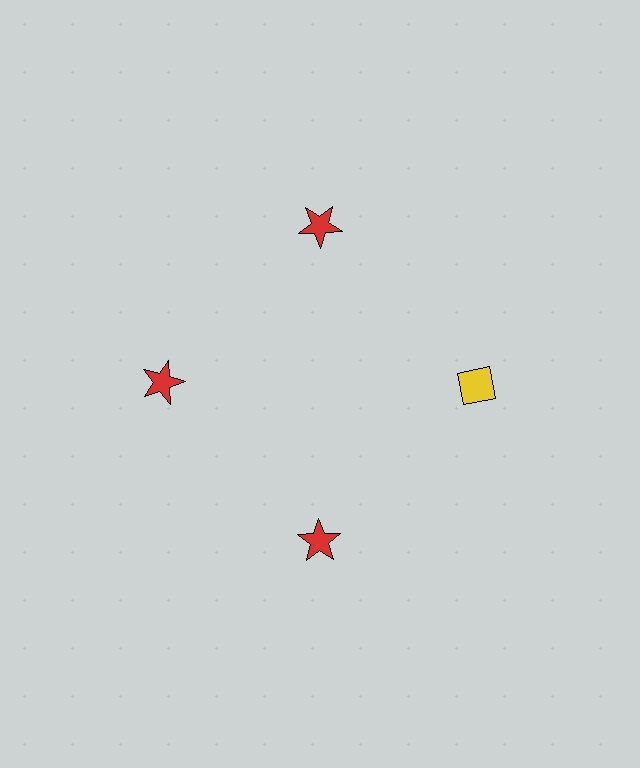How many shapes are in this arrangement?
There are 4 shapes arranged in a ring pattern.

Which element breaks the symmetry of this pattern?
The yellow diamond at roughly the 3 o'clock position breaks the symmetry. All other shapes are red stars.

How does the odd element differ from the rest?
It differs in both color (yellow instead of red) and shape (diamond instead of star).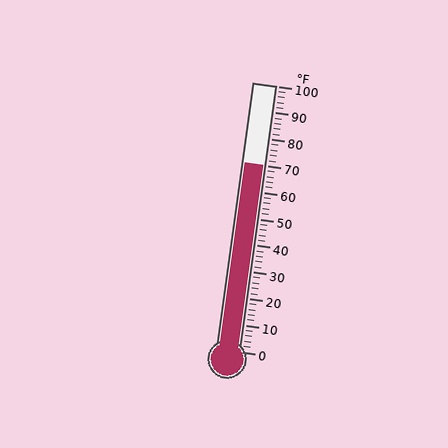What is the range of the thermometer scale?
The thermometer scale ranges from 0°F to 100°F.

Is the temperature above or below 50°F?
The temperature is above 50°F.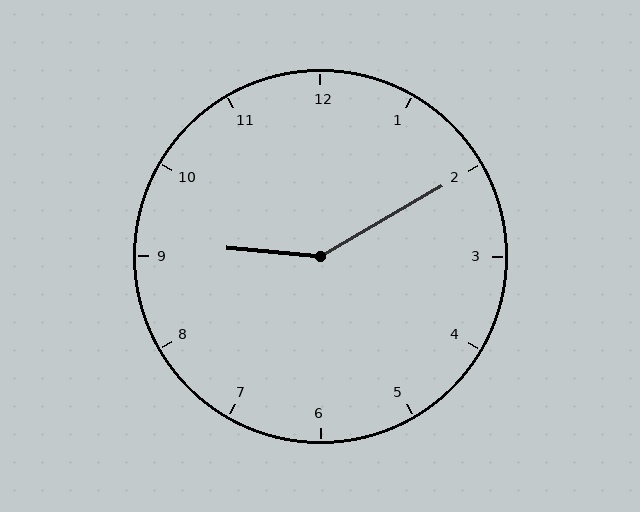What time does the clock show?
9:10.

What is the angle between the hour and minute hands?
Approximately 145 degrees.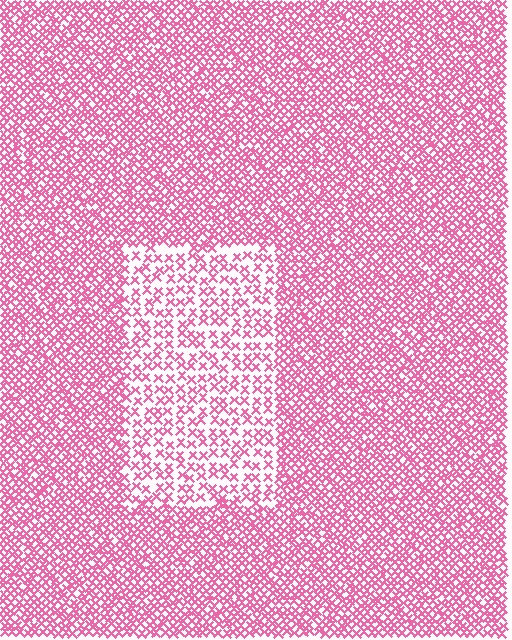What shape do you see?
I see a rectangle.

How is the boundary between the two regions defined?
The boundary is defined by a change in element density (approximately 2.0x ratio). All elements are the same color, size, and shape.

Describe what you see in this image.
The image contains small pink elements arranged at two different densities. A rectangle-shaped region is visible where the elements are less densely packed than the surrounding area.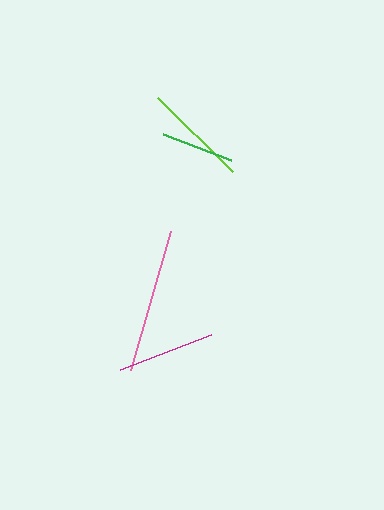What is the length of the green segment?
The green segment is approximately 73 pixels long.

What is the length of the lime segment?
The lime segment is approximately 105 pixels long.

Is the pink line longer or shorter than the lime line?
The pink line is longer than the lime line.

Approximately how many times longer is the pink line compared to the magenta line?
The pink line is approximately 1.5 times the length of the magenta line.